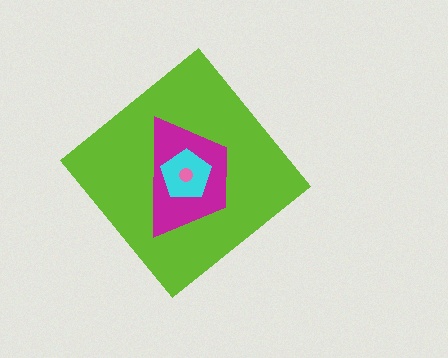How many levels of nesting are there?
4.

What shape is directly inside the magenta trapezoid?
The cyan pentagon.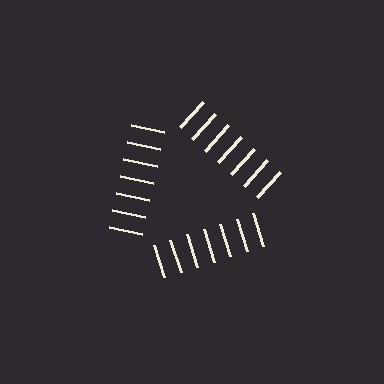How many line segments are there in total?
21 — 7 along each of the 3 edges.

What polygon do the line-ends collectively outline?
An illusory triangle — the line segments terminate on its edges but no continuous stroke is drawn.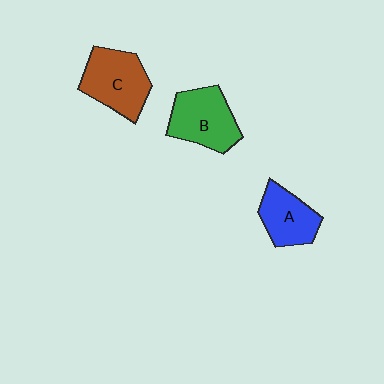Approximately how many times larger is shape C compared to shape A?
Approximately 1.3 times.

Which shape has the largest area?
Shape C (brown).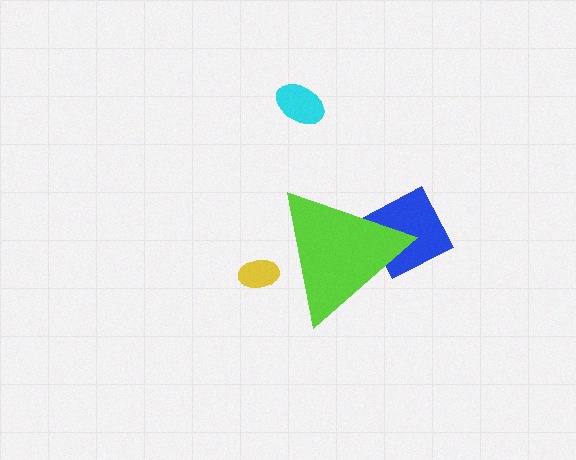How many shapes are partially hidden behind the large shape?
2 shapes are partially hidden.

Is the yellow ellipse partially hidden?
Yes, the yellow ellipse is partially hidden behind the lime triangle.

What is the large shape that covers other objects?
A lime triangle.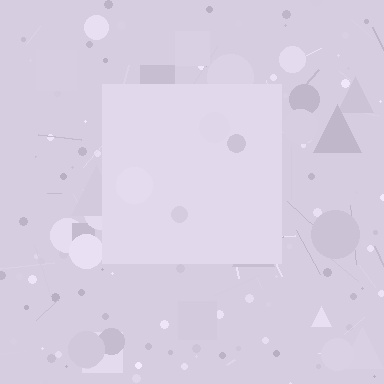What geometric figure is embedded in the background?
A square is embedded in the background.